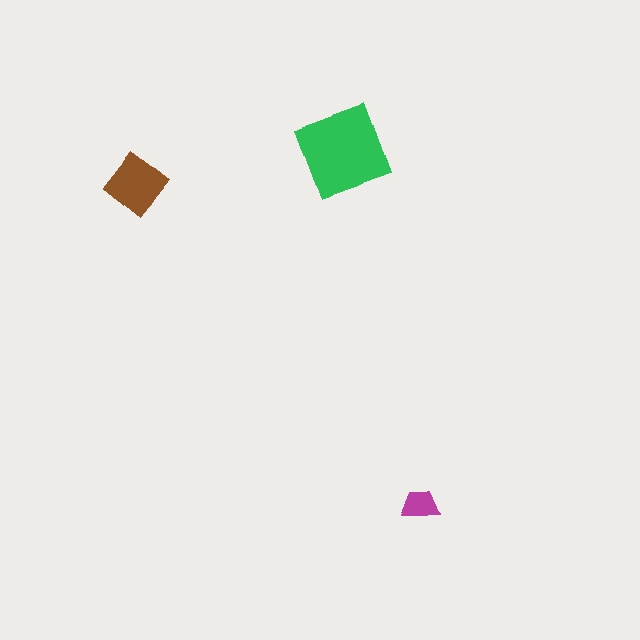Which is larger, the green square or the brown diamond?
The green square.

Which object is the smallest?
The magenta trapezoid.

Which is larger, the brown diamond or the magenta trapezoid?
The brown diamond.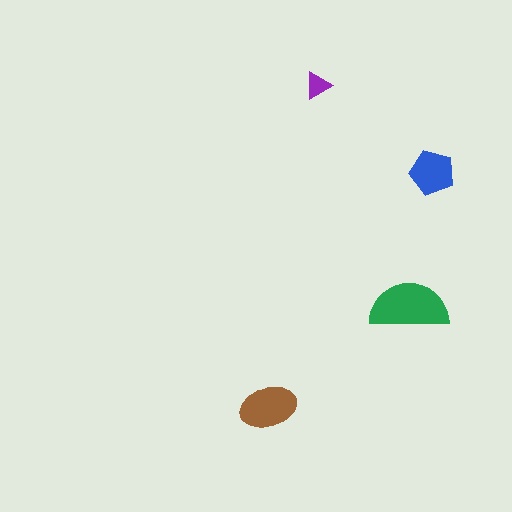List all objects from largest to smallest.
The green semicircle, the brown ellipse, the blue pentagon, the purple triangle.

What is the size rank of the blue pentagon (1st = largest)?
3rd.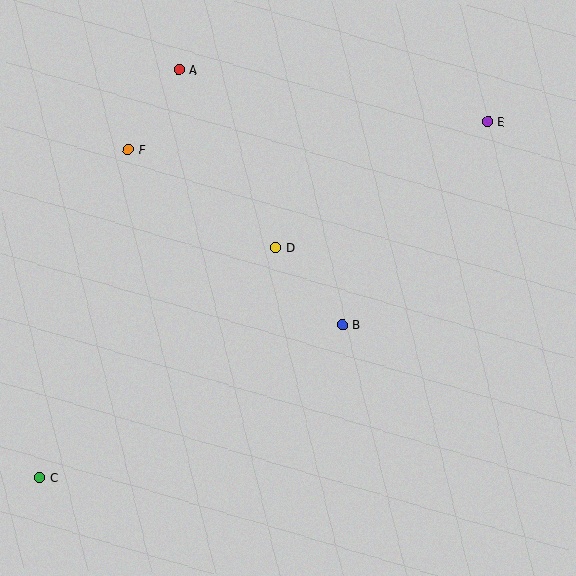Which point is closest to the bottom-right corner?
Point B is closest to the bottom-right corner.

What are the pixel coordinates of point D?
Point D is at (276, 248).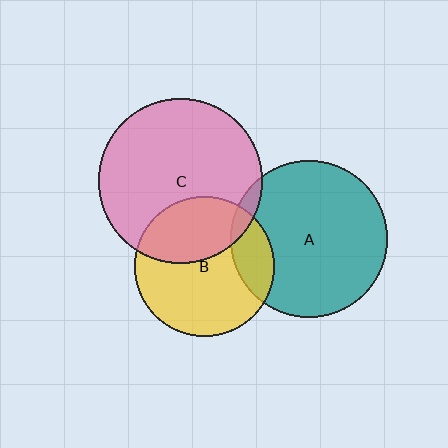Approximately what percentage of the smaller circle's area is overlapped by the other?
Approximately 35%.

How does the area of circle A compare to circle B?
Approximately 1.3 times.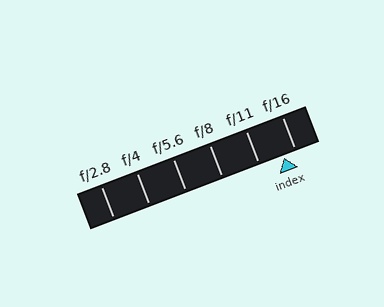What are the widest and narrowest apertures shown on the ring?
The widest aperture shown is f/2.8 and the narrowest is f/16.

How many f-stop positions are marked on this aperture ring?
There are 6 f-stop positions marked.